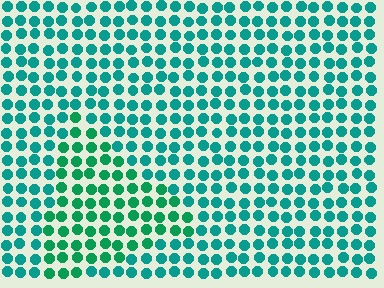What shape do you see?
I see a triangle.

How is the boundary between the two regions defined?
The boundary is defined purely by a slight shift in hue (about 25 degrees). Spacing, size, and orientation are identical on both sides.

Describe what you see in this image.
The image is filled with small teal elements in a uniform arrangement. A triangle-shaped region is visible where the elements are tinted to a slightly different hue, forming a subtle color boundary.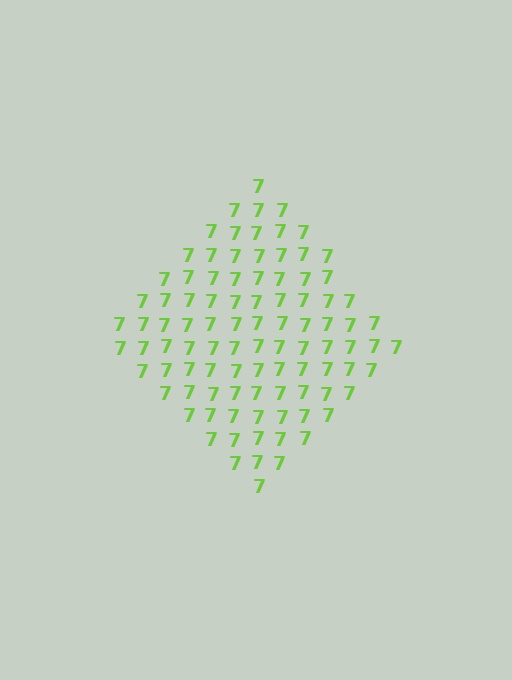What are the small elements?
The small elements are digit 7's.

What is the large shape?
The large shape is a diamond.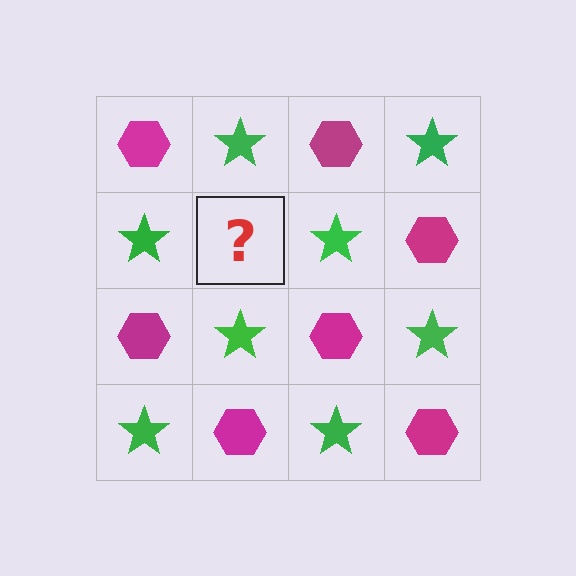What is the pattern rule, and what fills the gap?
The rule is that it alternates magenta hexagon and green star in a checkerboard pattern. The gap should be filled with a magenta hexagon.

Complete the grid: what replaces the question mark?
The question mark should be replaced with a magenta hexagon.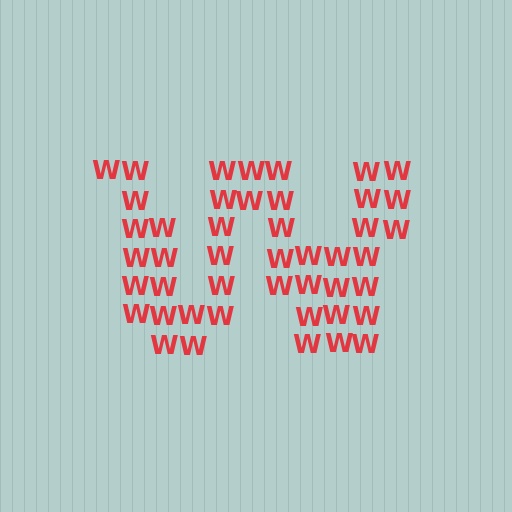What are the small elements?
The small elements are letter W's.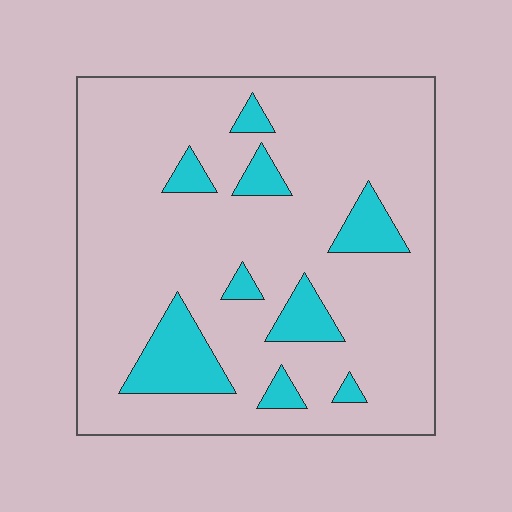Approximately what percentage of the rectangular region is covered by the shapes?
Approximately 15%.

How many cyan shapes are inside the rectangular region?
9.